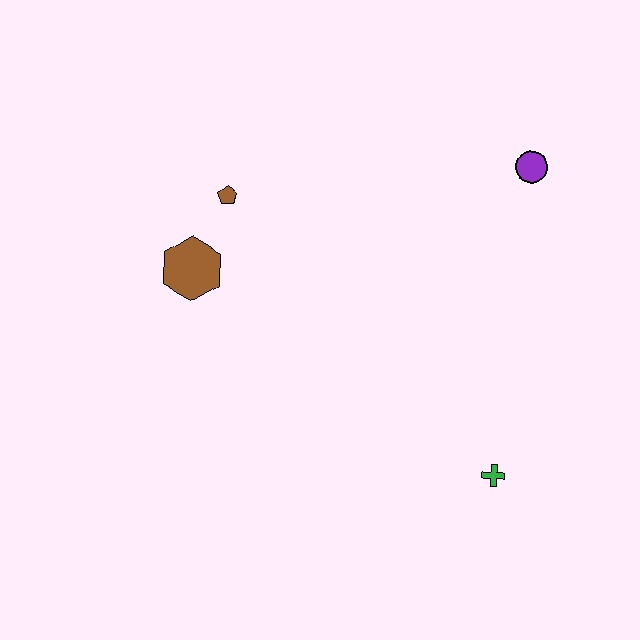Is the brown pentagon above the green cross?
Yes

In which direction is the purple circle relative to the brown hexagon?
The purple circle is to the right of the brown hexagon.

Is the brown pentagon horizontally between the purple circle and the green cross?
No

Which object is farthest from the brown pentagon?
The green cross is farthest from the brown pentagon.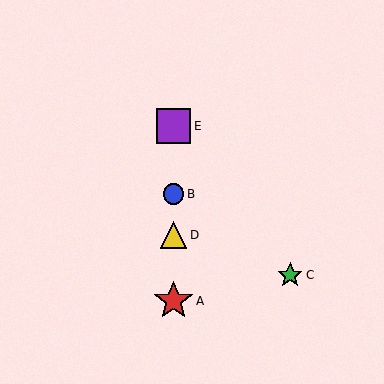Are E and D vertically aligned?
Yes, both are at x≈174.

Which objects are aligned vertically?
Objects A, B, D, E are aligned vertically.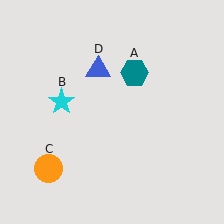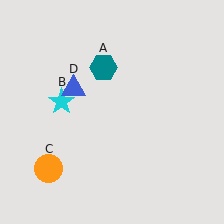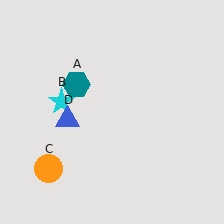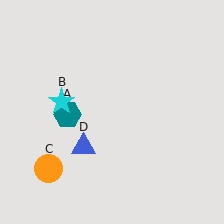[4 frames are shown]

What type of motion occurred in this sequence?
The teal hexagon (object A), blue triangle (object D) rotated counterclockwise around the center of the scene.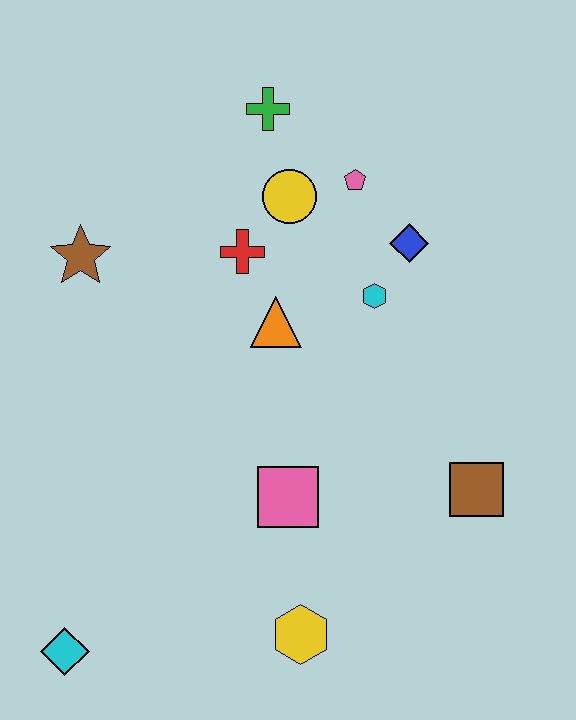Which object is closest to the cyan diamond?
The yellow hexagon is closest to the cyan diamond.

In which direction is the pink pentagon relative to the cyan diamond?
The pink pentagon is above the cyan diamond.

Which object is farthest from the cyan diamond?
The green cross is farthest from the cyan diamond.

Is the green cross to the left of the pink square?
Yes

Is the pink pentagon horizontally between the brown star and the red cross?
No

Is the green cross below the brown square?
No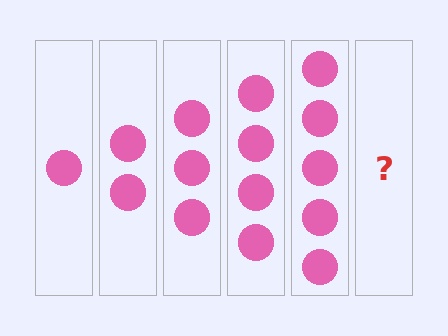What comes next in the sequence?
The next element should be 6 circles.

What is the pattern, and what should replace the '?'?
The pattern is that each step adds one more circle. The '?' should be 6 circles.